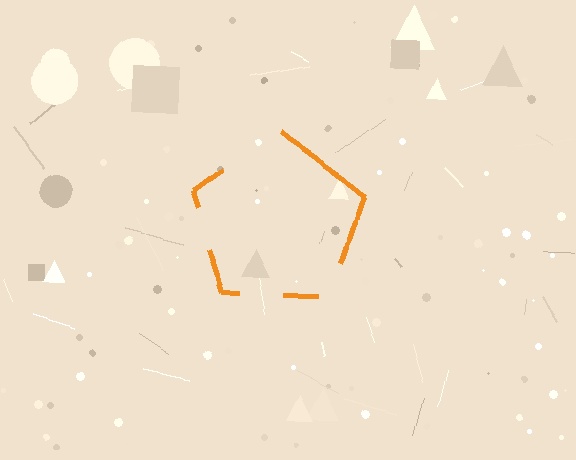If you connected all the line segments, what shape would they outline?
They would outline a pentagon.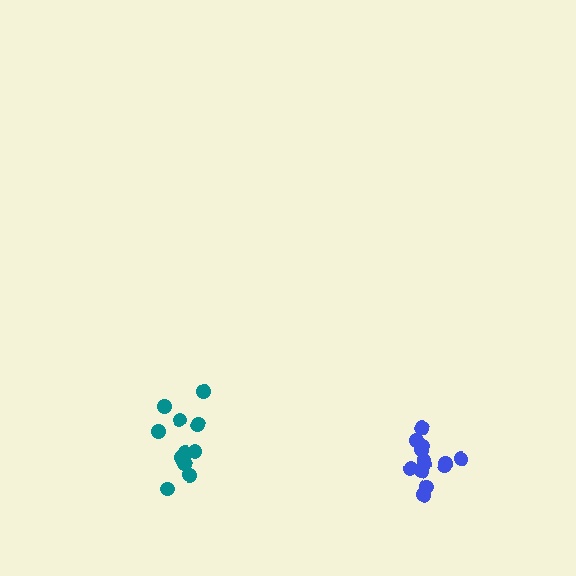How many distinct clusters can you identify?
There are 2 distinct clusters.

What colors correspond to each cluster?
The clusters are colored: teal, blue.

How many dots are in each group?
Group 1: 11 dots, Group 2: 13 dots (24 total).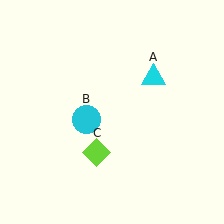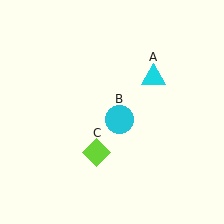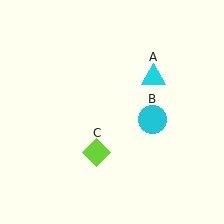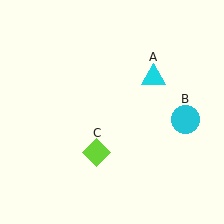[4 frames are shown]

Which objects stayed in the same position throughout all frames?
Cyan triangle (object A) and lime diamond (object C) remained stationary.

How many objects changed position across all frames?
1 object changed position: cyan circle (object B).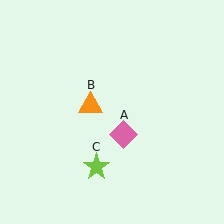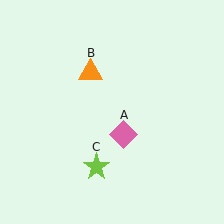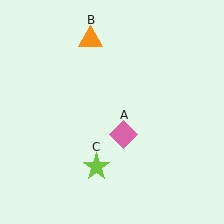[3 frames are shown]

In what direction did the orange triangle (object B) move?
The orange triangle (object B) moved up.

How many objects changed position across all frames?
1 object changed position: orange triangle (object B).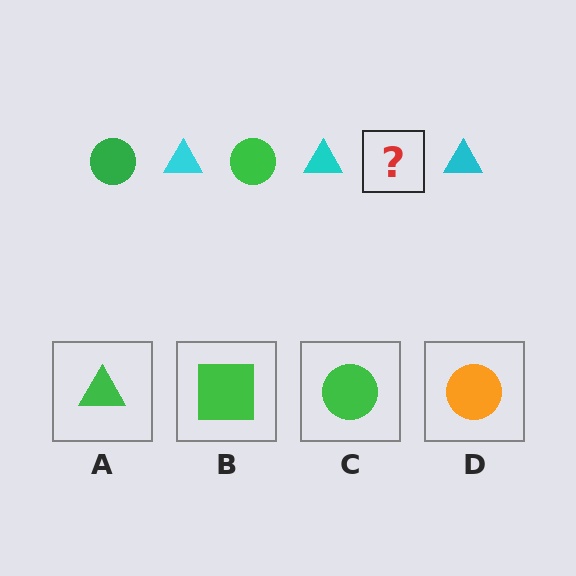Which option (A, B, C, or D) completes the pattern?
C.